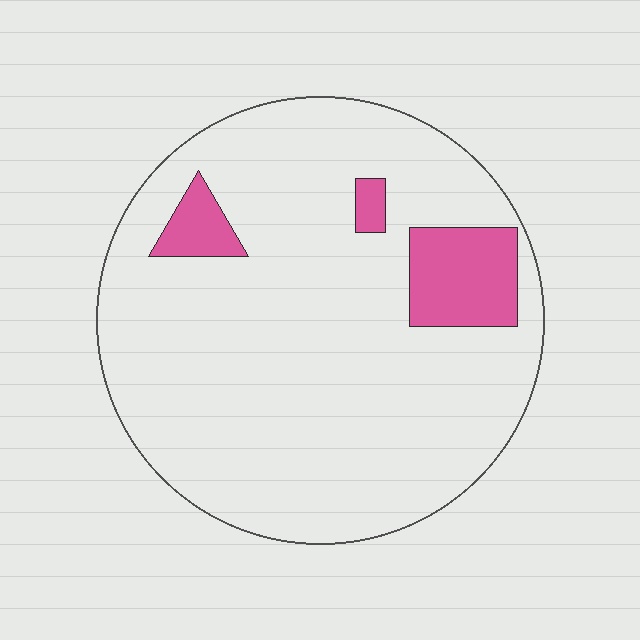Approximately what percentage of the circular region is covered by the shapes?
Approximately 10%.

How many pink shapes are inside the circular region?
3.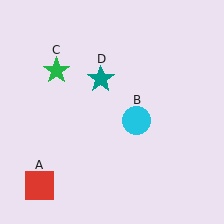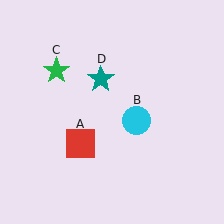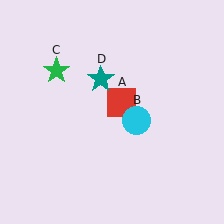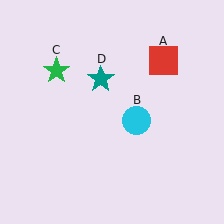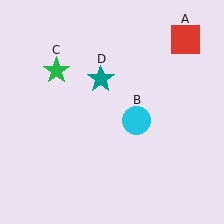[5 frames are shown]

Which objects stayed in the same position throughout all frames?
Cyan circle (object B) and green star (object C) and teal star (object D) remained stationary.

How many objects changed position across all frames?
1 object changed position: red square (object A).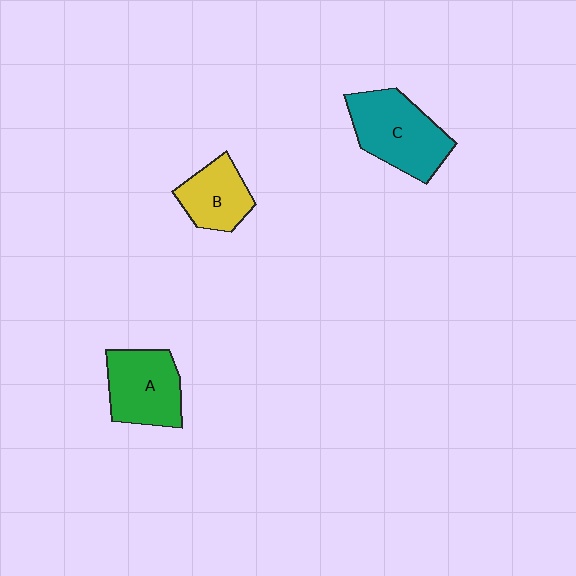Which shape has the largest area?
Shape C (teal).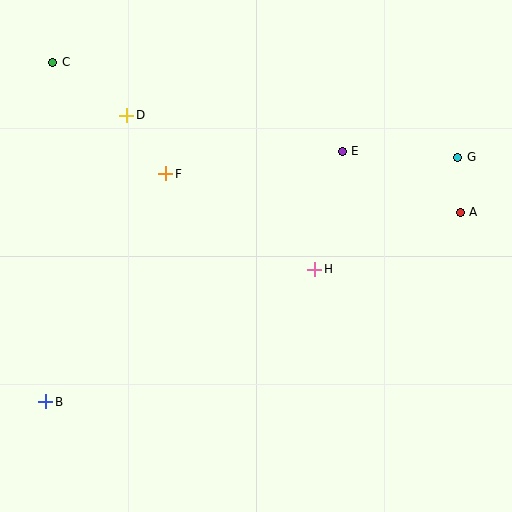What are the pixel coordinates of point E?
Point E is at (342, 151).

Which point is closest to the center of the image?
Point H at (315, 269) is closest to the center.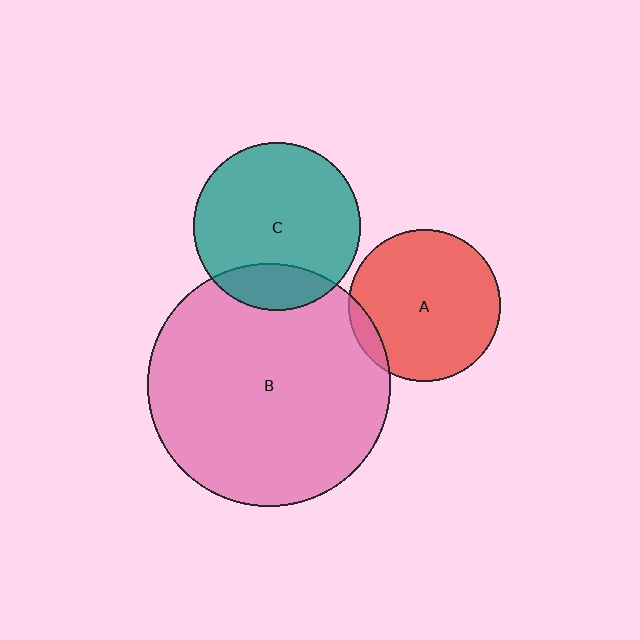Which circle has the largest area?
Circle B (pink).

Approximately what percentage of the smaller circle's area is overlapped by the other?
Approximately 10%.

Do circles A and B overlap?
Yes.